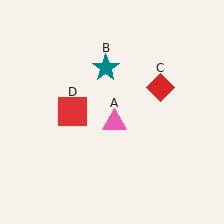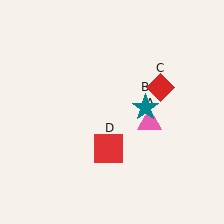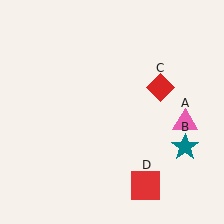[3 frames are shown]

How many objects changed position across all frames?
3 objects changed position: pink triangle (object A), teal star (object B), red square (object D).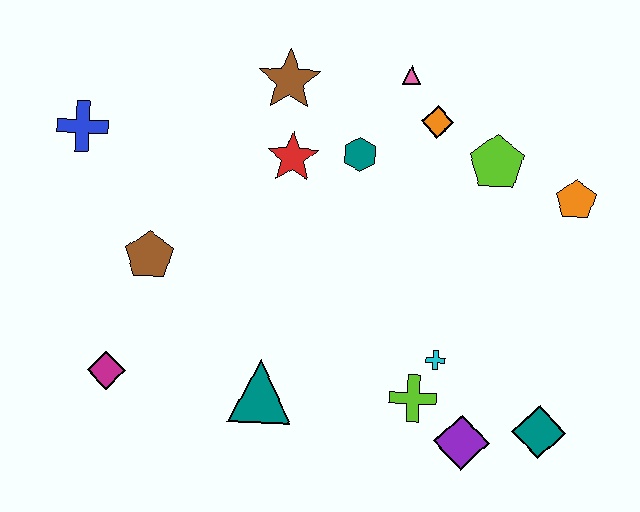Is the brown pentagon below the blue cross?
Yes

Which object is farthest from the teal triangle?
The orange pentagon is farthest from the teal triangle.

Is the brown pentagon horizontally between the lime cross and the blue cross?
Yes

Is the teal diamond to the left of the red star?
No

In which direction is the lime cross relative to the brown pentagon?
The lime cross is to the right of the brown pentagon.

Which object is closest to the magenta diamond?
The brown pentagon is closest to the magenta diamond.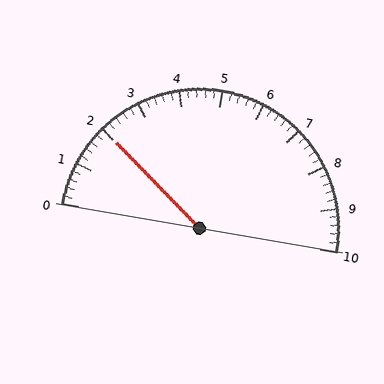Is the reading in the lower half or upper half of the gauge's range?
The reading is in the lower half of the range (0 to 10).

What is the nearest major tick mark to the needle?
The nearest major tick mark is 2.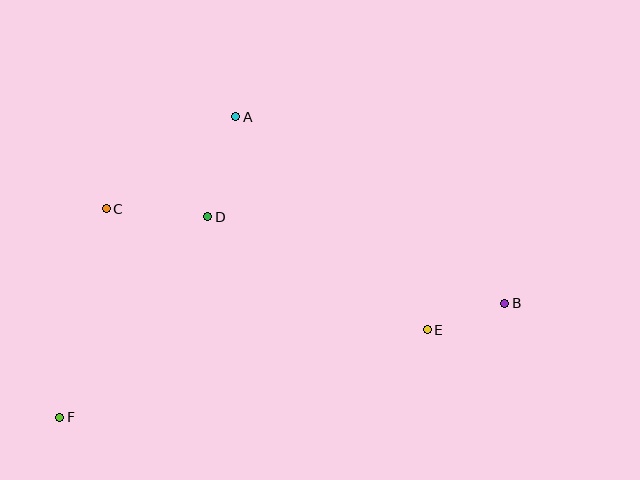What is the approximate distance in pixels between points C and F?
The distance between C and F is approximately 213 pixels.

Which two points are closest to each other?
Points B and E are closest to each other.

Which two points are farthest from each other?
Points B and F are farthest from each other.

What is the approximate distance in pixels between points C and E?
The distance between C and E is approximately 343 pixels.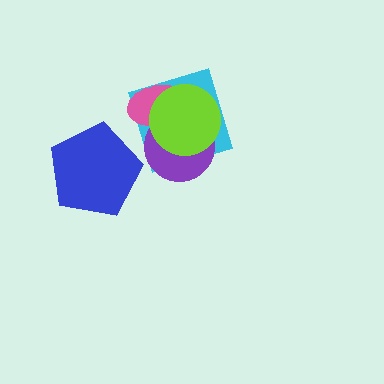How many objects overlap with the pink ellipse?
3 objects overlap with the pink ellipse.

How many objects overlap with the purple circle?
3 objects overlap with the purple circle.